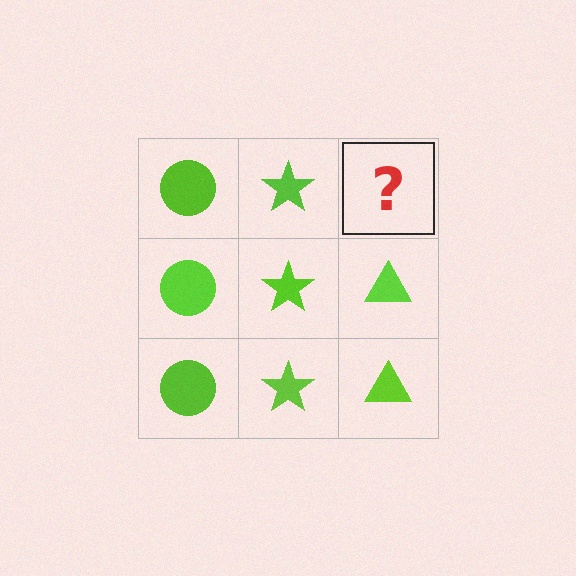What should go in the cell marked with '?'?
The missing cell should contain a lime triangle.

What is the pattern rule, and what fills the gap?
The rule is that each column has a consistent shape. The gap should be filled with a lime triangle.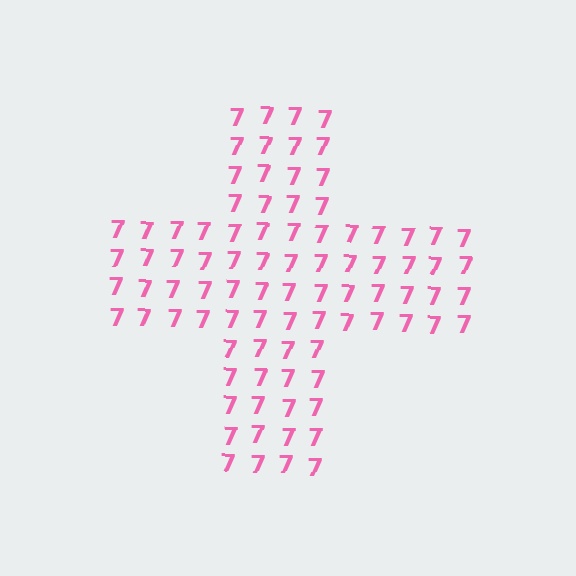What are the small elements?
The small elements are digit 7's.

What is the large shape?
The large shape is a cross.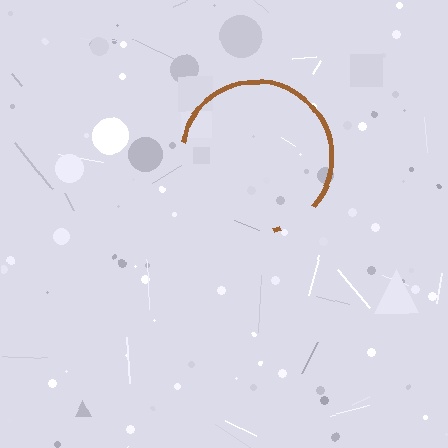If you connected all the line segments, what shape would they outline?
They would outline a circle.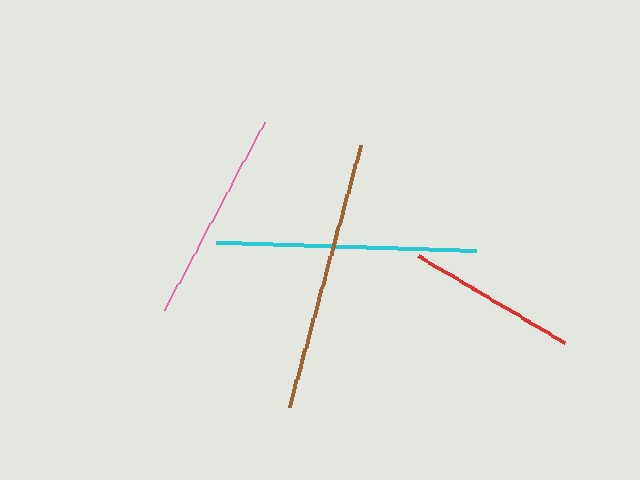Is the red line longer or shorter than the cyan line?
The cyan line is longer than the red line.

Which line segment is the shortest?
The red line is the shortest at approximately 170 pixels.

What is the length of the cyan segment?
The cyan segment is approximately 260 pixels long.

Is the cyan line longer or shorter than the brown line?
The brown line is longer than the cyan line.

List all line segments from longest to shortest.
From longest to shortest: brown, cyan, pink, red.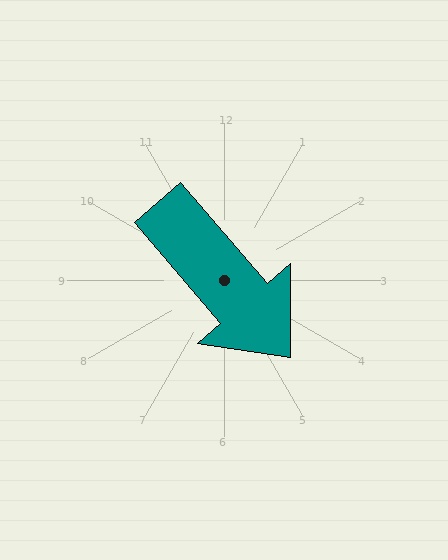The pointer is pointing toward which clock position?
Roughly 5 o'clock.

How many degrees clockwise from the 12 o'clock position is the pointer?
Approximately 139 degrees.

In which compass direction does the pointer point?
Southeast.